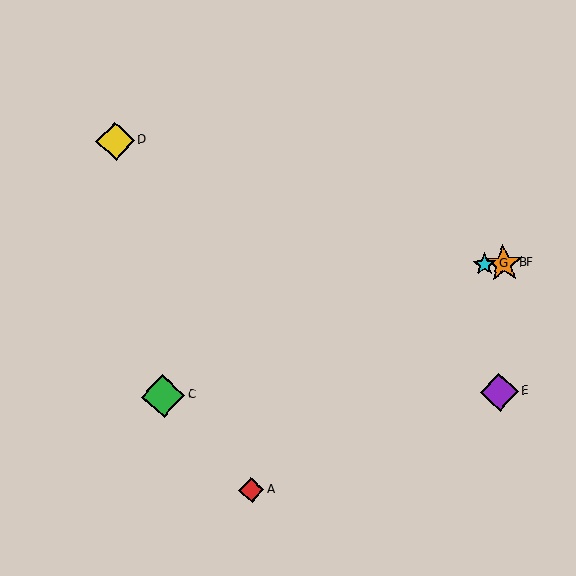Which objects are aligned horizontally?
Objects B, F, G are aligned horizontally.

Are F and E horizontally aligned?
No, F is at y≈264 and E is at y≈392.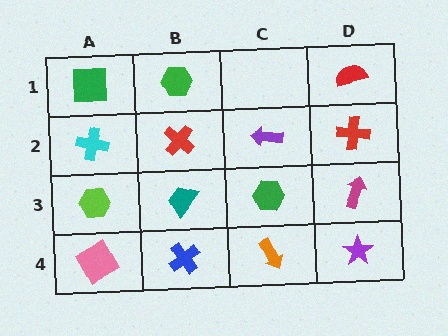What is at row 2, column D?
A red cross.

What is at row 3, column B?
A teal trapezoid.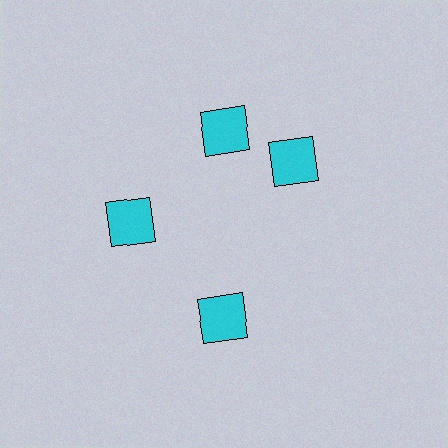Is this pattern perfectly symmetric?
No. The 4 cyan squares are arranged in a ring, but one element near the 3 o'clock position is rotated out of alignment along the ring, breaking the 4-fold rotational symmetry.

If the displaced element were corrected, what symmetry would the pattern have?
It would have 4-fold rotational symmetry — the pattern would map onto itself every 90 degrees.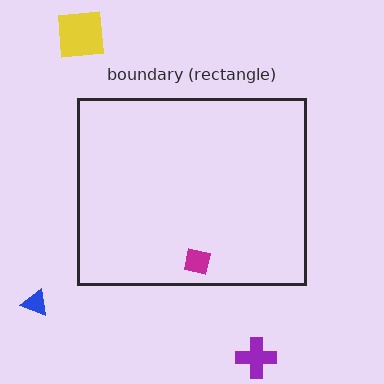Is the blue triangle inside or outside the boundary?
Outside.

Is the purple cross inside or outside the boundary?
Outside.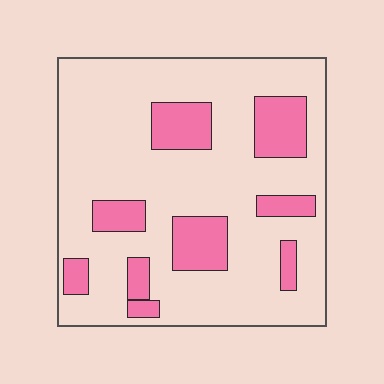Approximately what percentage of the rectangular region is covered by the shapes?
Approximately 20%.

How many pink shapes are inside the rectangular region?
9.